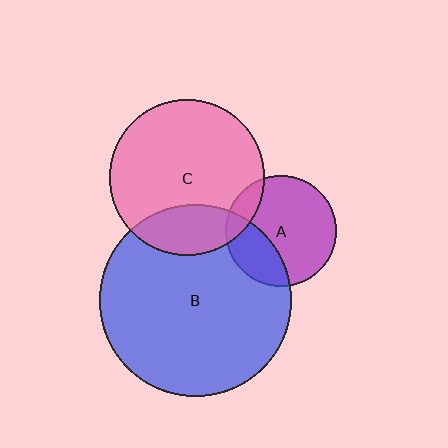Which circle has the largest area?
Circle B (blue).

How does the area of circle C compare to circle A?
Approximately 2.0 times.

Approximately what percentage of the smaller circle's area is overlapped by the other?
Approximately 20%.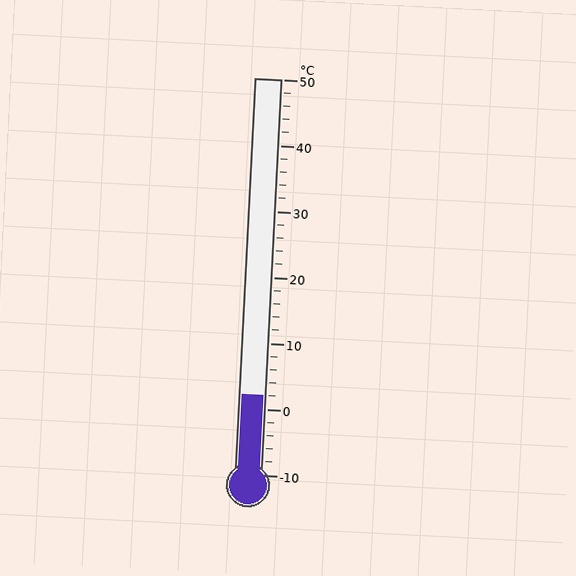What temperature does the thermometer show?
The thermometer shows approximately 2°C.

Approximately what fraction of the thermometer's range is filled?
The thermometer is filled to approximately 20% of its range.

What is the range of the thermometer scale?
The thermometer scale ranges from -10°C to 50°C.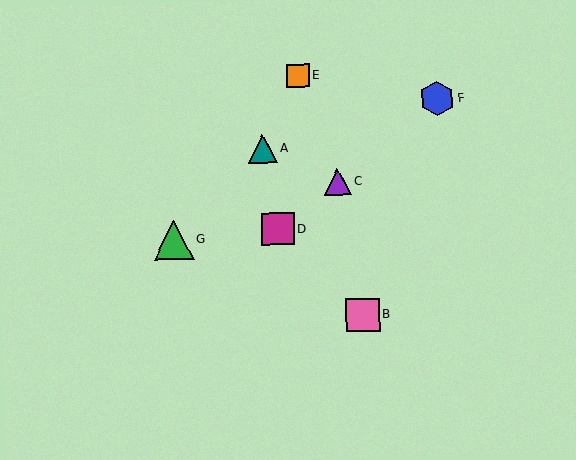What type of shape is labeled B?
Shape B is a pink square.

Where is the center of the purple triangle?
The center of the purple triangle is at (337, 181).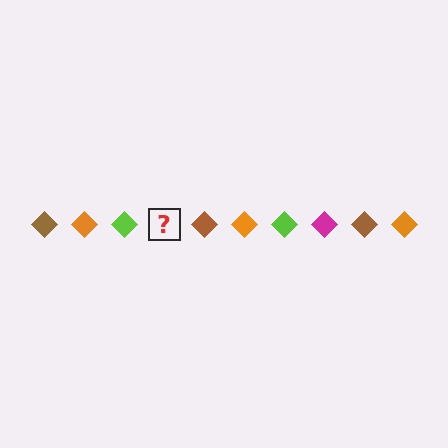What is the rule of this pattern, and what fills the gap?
The rule is that the pattern cycles through brown, orange, lime, magenta diamonds. The gap should be filled with a magenta diamond.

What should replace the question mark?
The question mark should be replaced with a magenta diamond.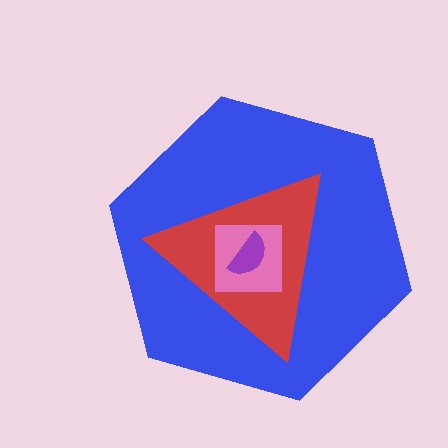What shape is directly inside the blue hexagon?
The red triangle.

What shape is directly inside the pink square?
The purple semicircle.